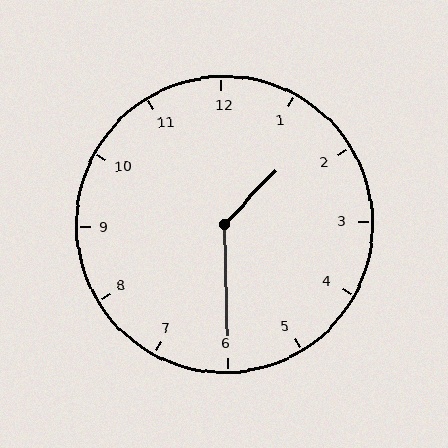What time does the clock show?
1:30.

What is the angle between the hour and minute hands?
Approximately 135 degrees.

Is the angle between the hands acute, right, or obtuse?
It is obtuse.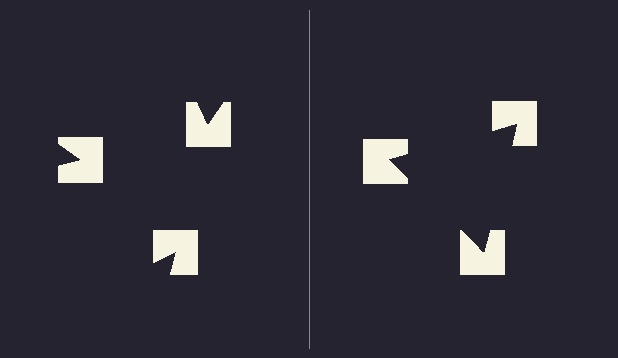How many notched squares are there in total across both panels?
6 — 3 on each side.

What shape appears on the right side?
An illusory triangle.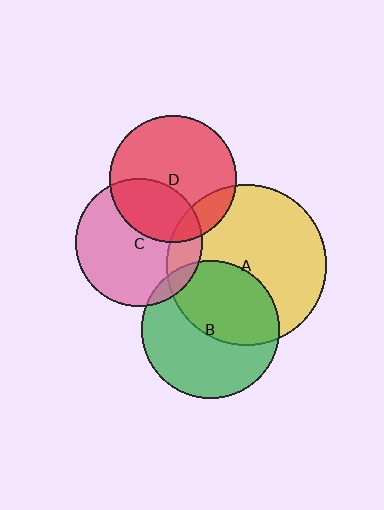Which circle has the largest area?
Circle A (yellow).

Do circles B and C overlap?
Yes.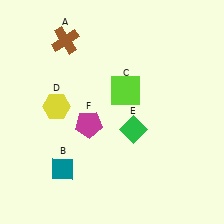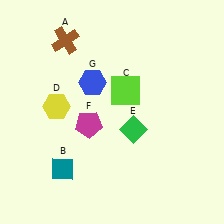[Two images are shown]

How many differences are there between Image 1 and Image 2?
There is 1 difference between the two images.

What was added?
A blue hexagon (G) was added in Image 2.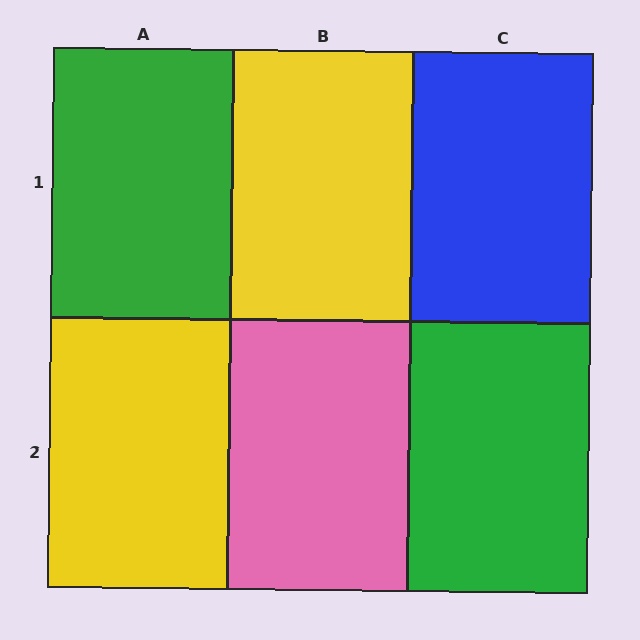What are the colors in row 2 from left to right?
Yellow, pink, green.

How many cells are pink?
1 cell is pink.